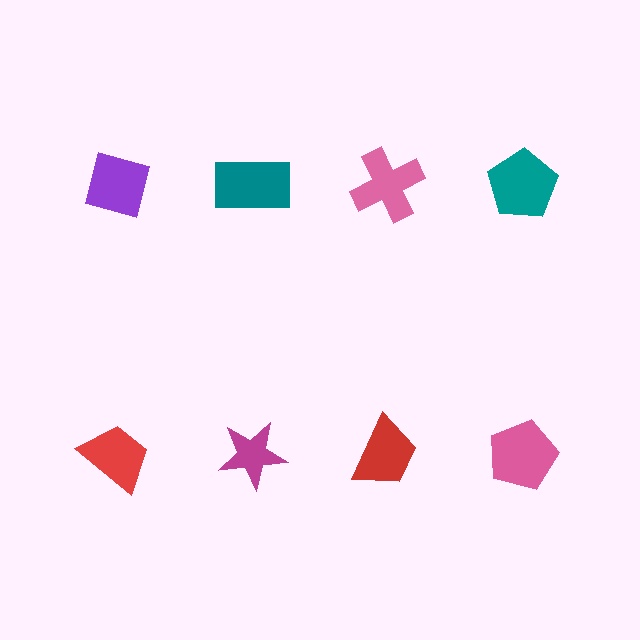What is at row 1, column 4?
A teal pentagon.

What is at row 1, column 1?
A purple diamond.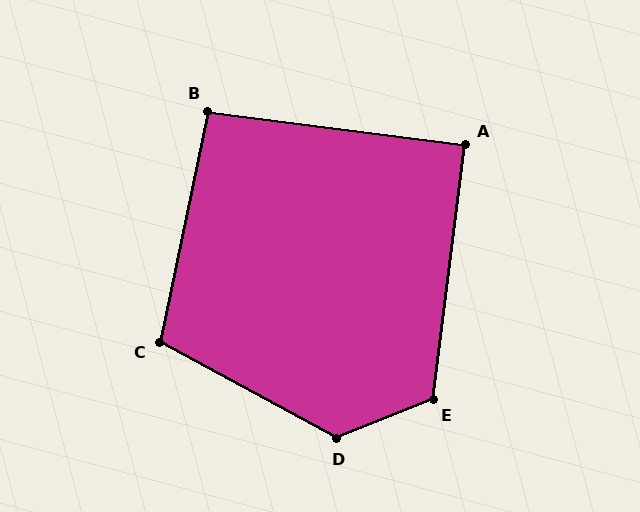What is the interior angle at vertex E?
Approximately 119 degrees (obtuse).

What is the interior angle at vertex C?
Approximately 106 degrees (obtuse).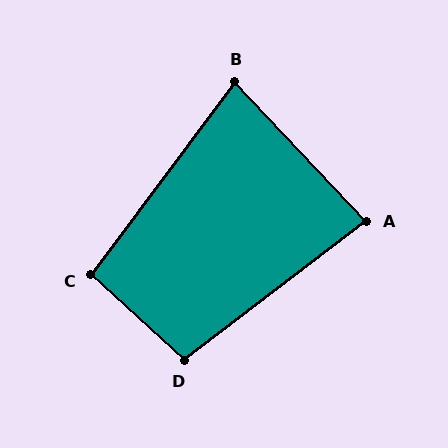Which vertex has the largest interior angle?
D, at approximately 100 degrees.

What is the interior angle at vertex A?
Approximately 84 degrees (acute).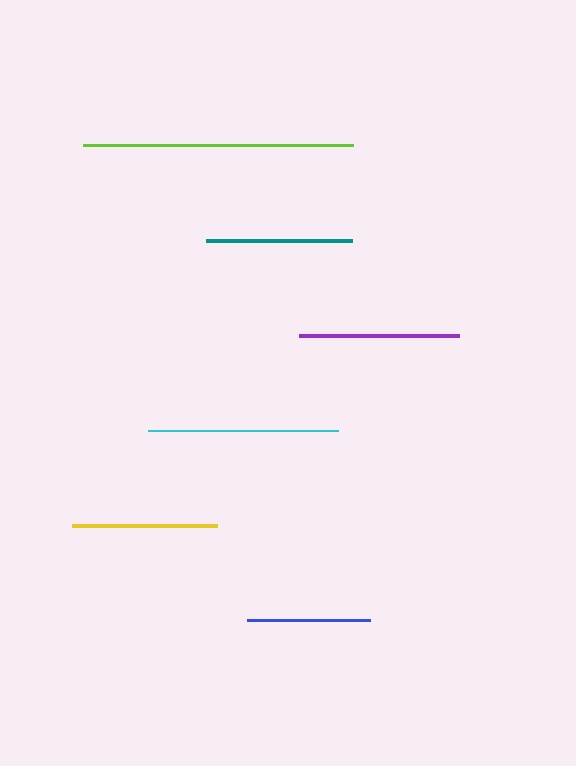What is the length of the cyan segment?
The cyan segment is approximately 190 pixels long.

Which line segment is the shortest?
The blue line is the shortest at approximately 123 pixels.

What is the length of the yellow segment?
The yellow segment is approximately 145 pixels long.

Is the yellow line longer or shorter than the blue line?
The yellow line is longer than the blue line.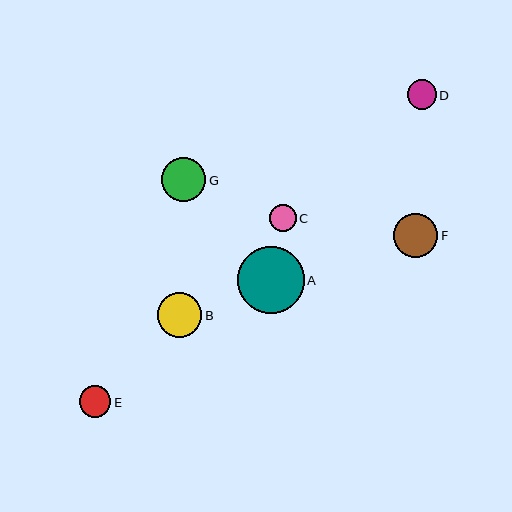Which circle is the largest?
Circle A is the largest with a size of approximately 67 pixels.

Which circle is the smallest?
Circle C is the smallest with a size of approximately 27 pixels.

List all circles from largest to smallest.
From largest to smallest: A, G, B, F, E, D, C.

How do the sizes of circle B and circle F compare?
Circle B and circle F are approximately the same size.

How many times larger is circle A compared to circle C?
Circle A is approximately 2.5 times the size of circle C.